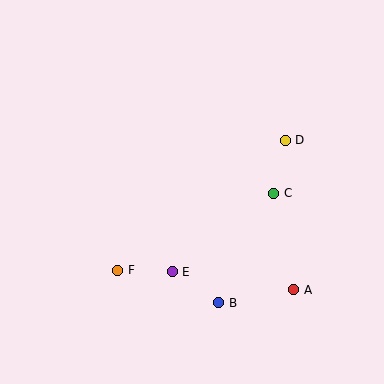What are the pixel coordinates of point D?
Point D is at (285, 140).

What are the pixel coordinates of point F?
Point F is at (118, 270).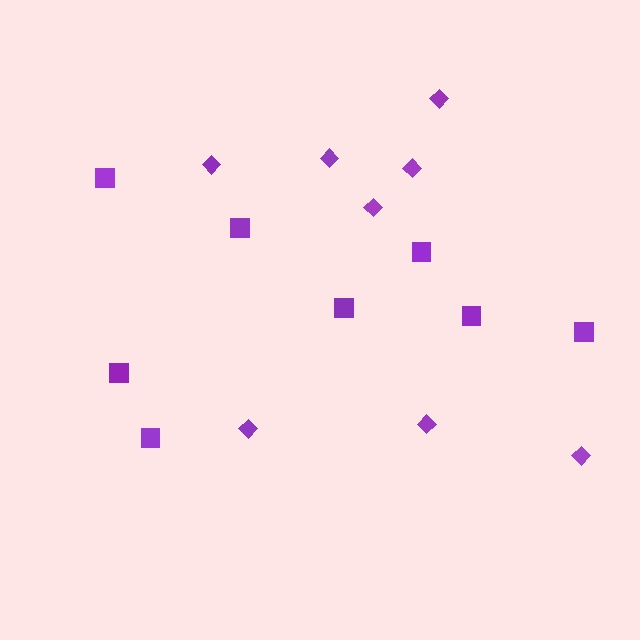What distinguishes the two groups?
There are 2 groups: one group of squares (8) and one group of diamonds (8).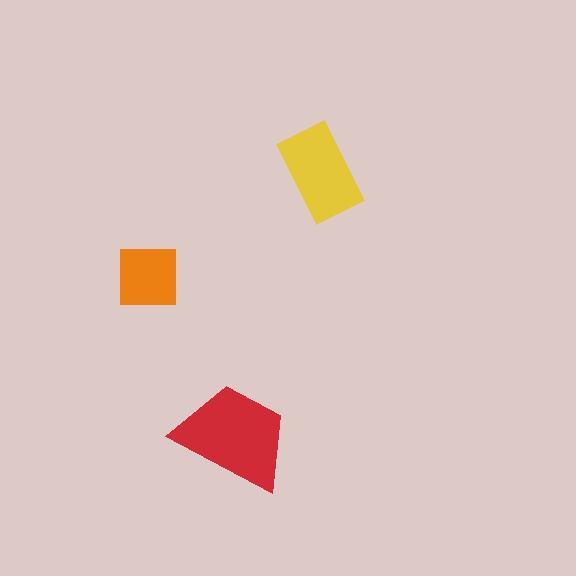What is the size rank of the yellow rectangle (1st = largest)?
2nd.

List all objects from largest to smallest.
The red trapezoid, the yellow rectangle, the orange square.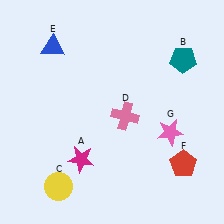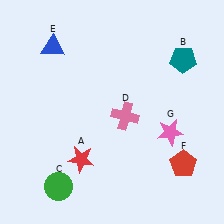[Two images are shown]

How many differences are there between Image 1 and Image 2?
There are 2 differences between the two images.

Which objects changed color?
A changed from magenta to red. C changed from yellow to green.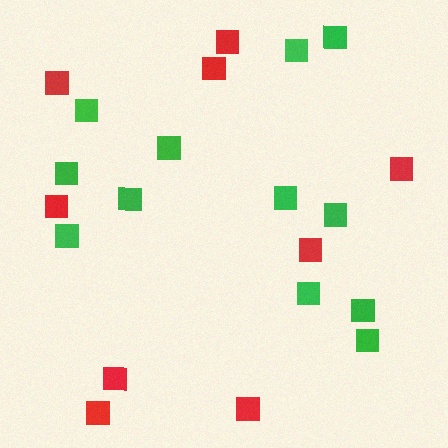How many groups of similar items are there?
There are 2 groups: one group of red squares (9) and one group of green squares (12).